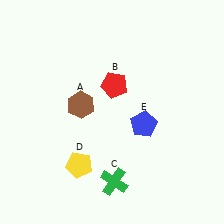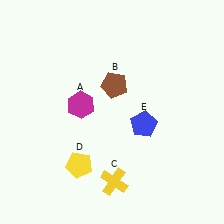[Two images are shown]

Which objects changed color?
A changed from brown to magenta. B changed from red to brown. C changed from green to yellow.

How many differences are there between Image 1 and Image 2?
There are 3 differences between the two images.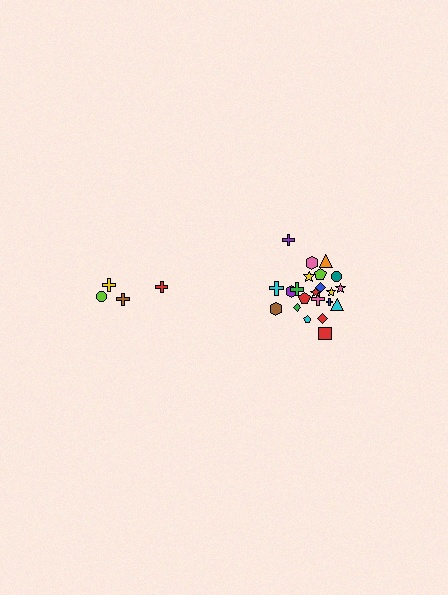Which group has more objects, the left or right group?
The right group.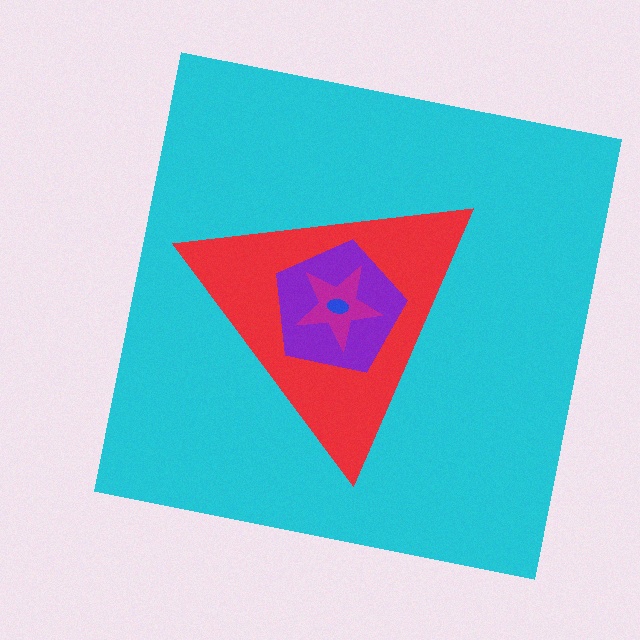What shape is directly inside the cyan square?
The red triangle.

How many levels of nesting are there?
5.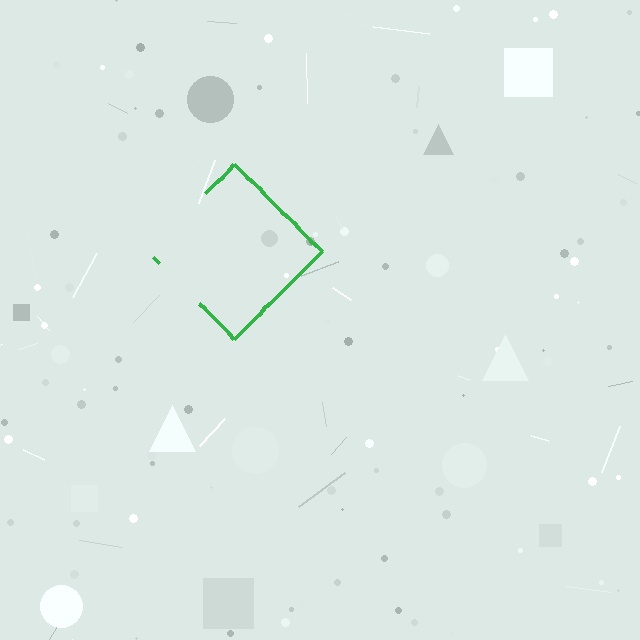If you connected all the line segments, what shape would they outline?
They would outline a diamond.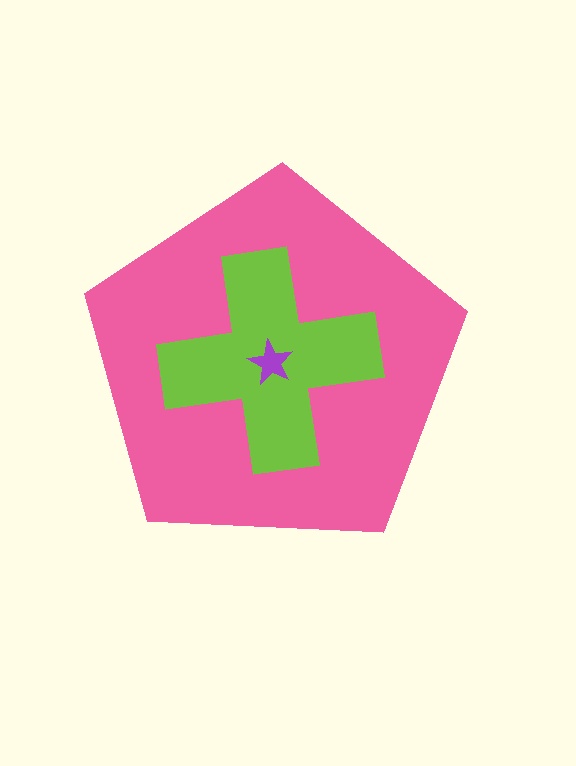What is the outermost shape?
The pink pentagon.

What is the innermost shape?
The purple star.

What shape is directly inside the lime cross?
The purple star.